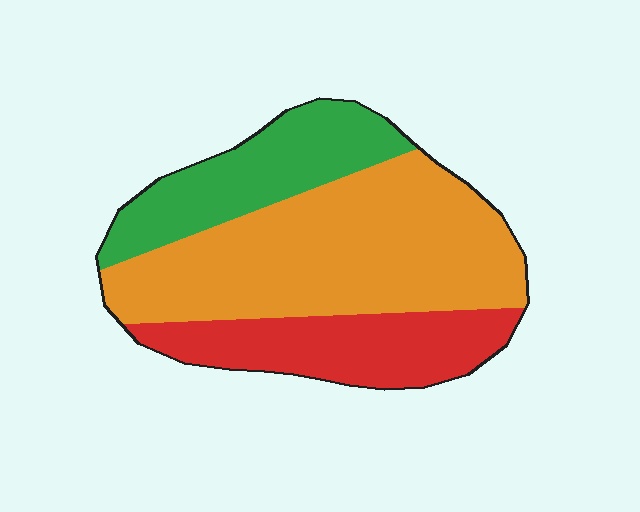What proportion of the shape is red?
Red covers 24% of the shape.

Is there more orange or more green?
Orange.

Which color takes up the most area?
Orange, at roughly 55%.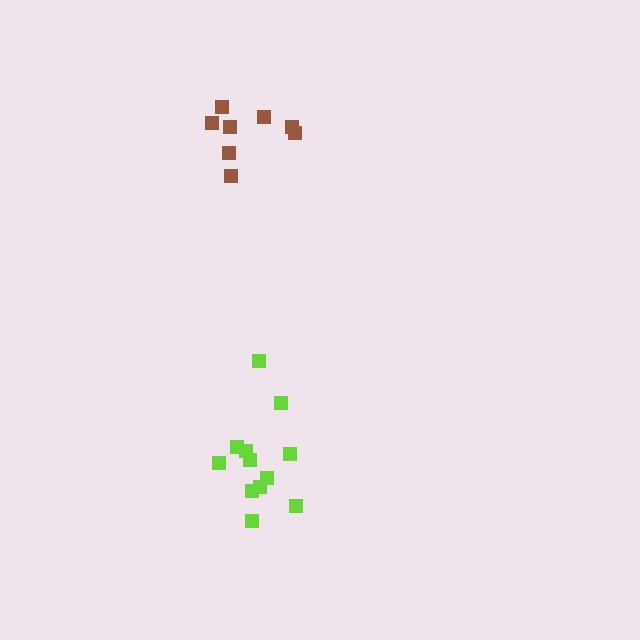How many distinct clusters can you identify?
There are 2 distinct clusters.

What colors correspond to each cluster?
The clusters are colored: lime, brown.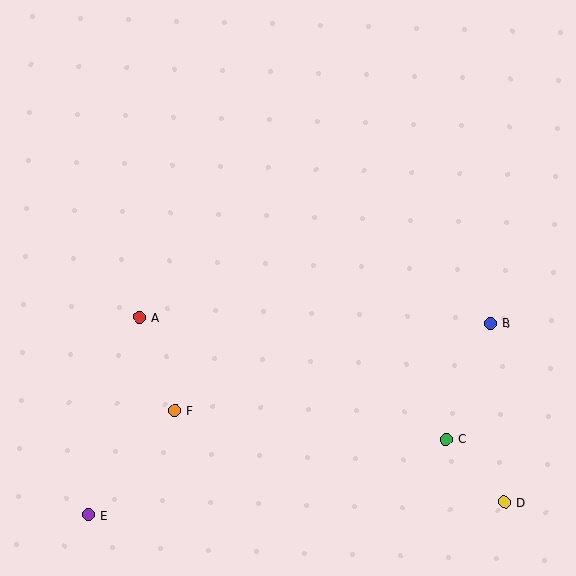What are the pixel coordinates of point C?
Point C is at (446, 439).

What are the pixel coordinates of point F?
Point F is at (174, 410).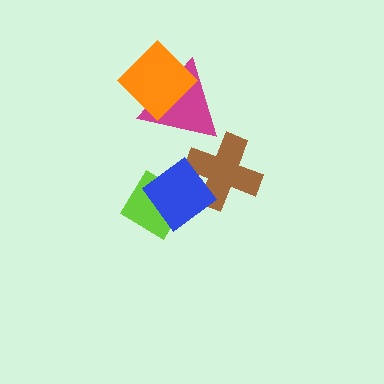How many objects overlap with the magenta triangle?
1 object overlaps with the magenta triangle.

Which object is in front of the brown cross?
The blue diamond is in front of the brown cross.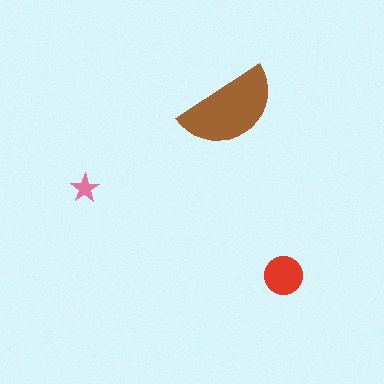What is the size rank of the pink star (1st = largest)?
3rd.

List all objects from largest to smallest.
The brown semicircle, the red circle, the pink star.